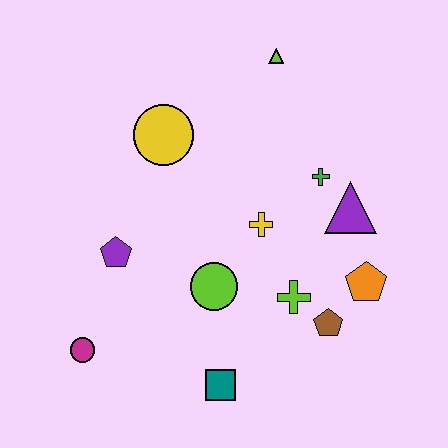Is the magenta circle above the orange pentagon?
No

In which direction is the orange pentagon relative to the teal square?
The orange pentagon is to the right of the teal square.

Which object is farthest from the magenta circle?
The lime triangle is farthest from the magenta circle.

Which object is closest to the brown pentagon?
The lime cross is closest to the brown pentagon.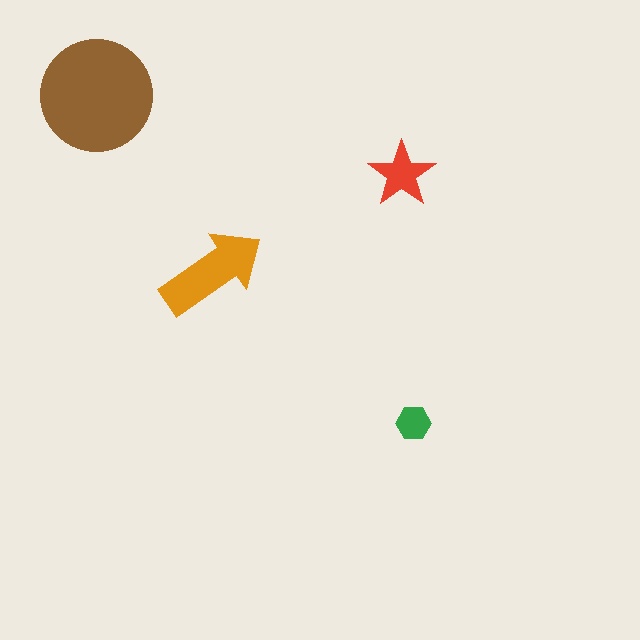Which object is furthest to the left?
The brown circle is leftmost.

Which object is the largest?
The brown circle.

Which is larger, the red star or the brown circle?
The brown circle.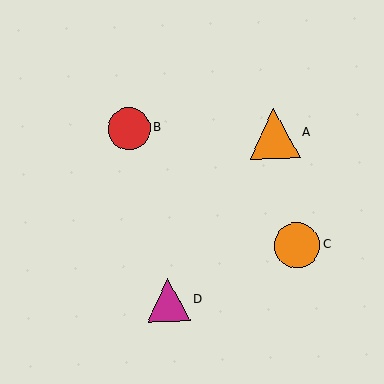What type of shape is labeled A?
Shape A is an orange triangle.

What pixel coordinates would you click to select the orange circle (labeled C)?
Click at (297, 246) to select the orange circle C.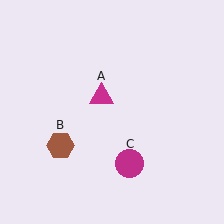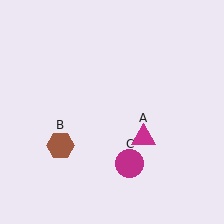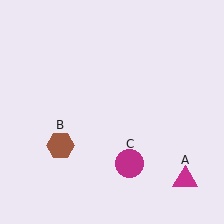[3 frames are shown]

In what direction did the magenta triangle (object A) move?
The magenta triangle (object A) moved down and to the right.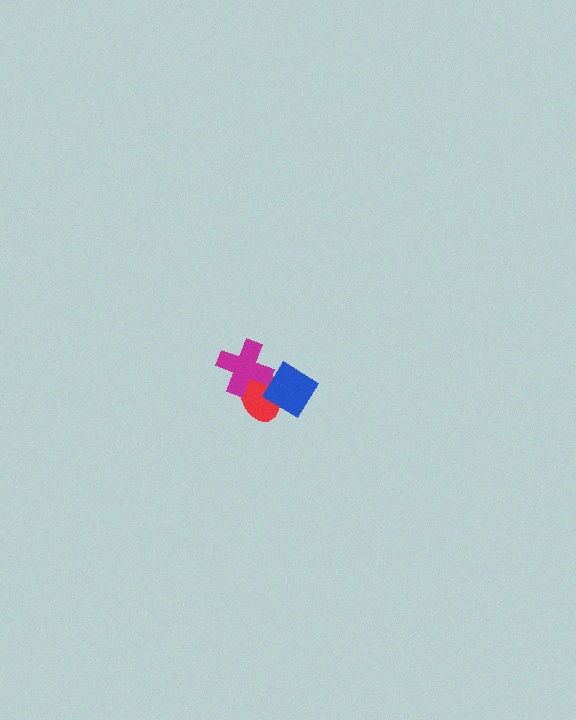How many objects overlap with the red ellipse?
2 objects overlap with the red ellipse.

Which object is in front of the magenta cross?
The blue diamond is in front of the magenta cross.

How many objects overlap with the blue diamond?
2 objects overlap with the blue diamond.